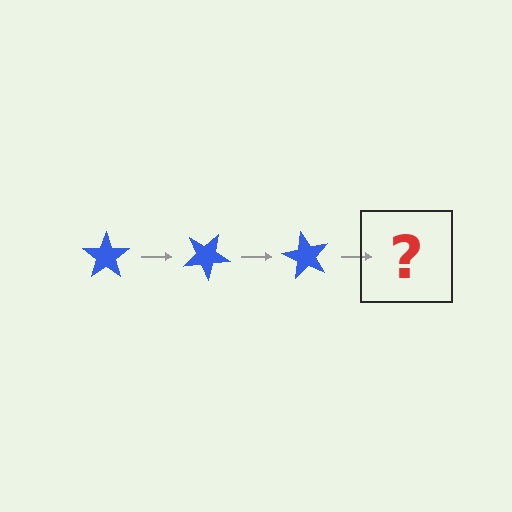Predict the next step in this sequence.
The next step is a blue star rotated 90 degrees.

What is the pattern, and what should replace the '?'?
The pattern is that the star rotates 30 degrees each step. The '?' should be a blue star rotated 90 degrees.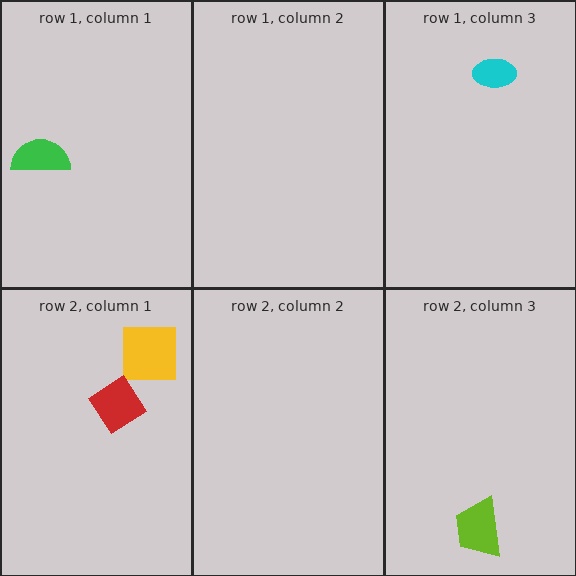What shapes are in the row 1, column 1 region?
The green semicircle.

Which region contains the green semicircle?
The row 1, column 1 region.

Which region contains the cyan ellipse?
The row 1, column 3 region.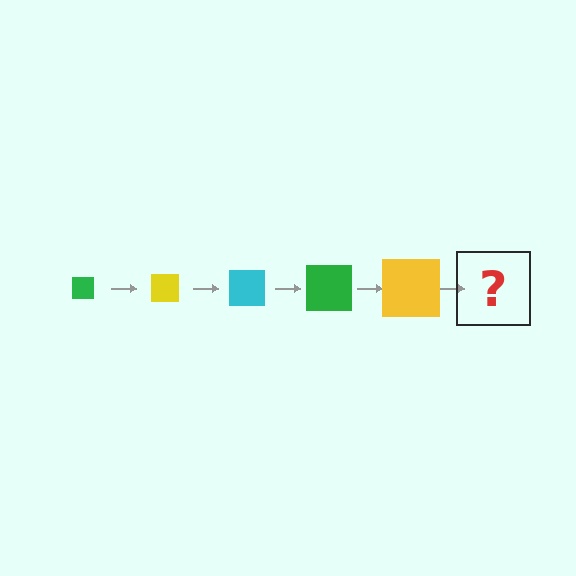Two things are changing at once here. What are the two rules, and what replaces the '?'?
The two rules are that the square grows larger each step and the color cycles through green, yellow, and cyan. The '?' should be a cyan square, larger than the previous one.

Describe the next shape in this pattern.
It should be a cyan square, larger than the previous one.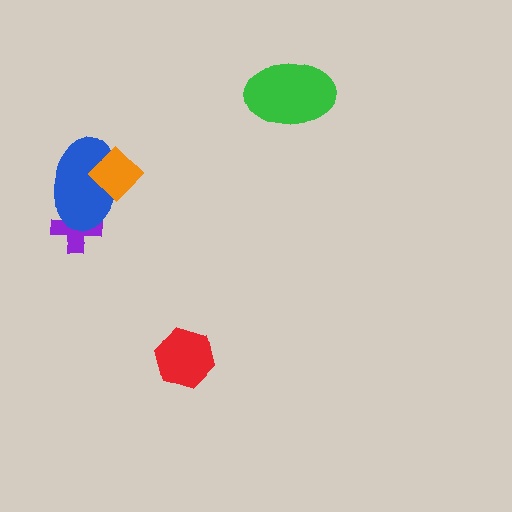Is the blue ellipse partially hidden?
Yes, it is partially covered by another shape.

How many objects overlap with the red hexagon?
0 objects overlap with the red hexagon.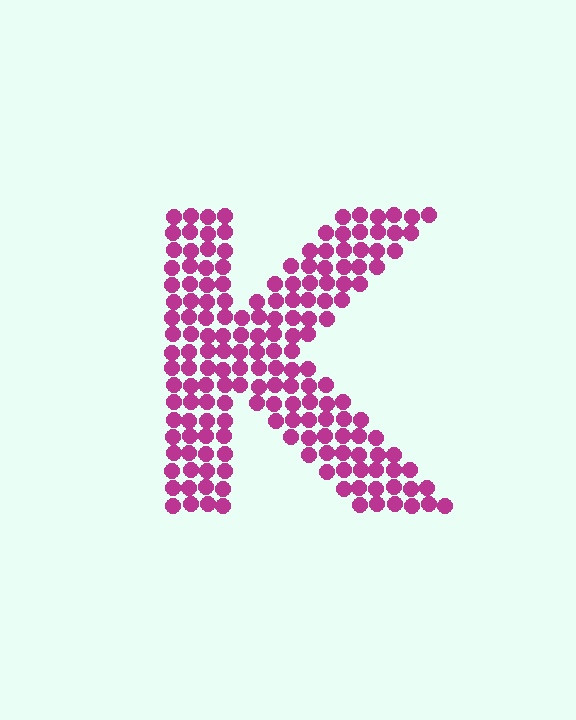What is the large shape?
The large shape is the letter K.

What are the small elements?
The small elements are circles.